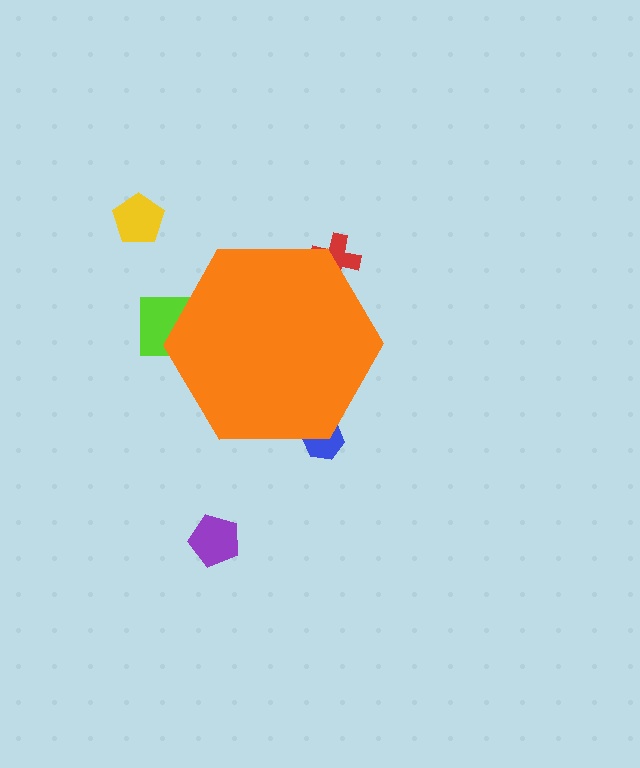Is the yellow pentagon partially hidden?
No, the yellow pentagon is fully visible.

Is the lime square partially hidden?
Yes, the lime square is partially hidden behind the orange hexagon.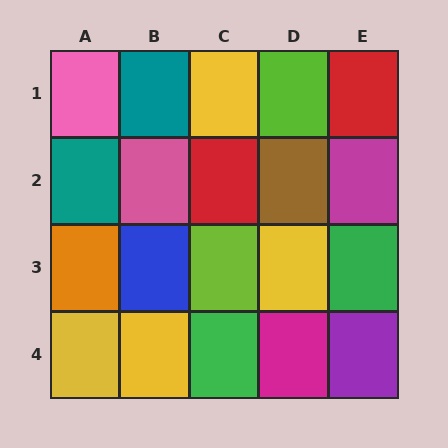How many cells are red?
2 cells are red.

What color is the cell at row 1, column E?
Red.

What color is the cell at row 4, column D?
Magenta.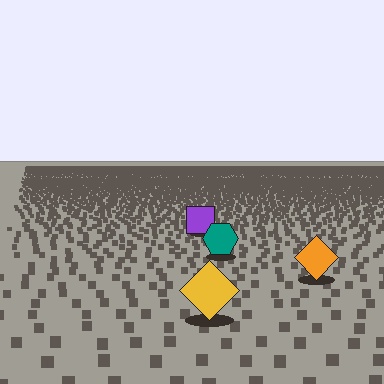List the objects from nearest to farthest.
From nearest to farthest: the yellow diamond, the orange diamond, the teal hexagon, the purple square.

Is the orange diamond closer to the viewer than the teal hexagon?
Yes. The orange diamond is closer — you can tell from the texture gradient: the ground texture is coarser near it.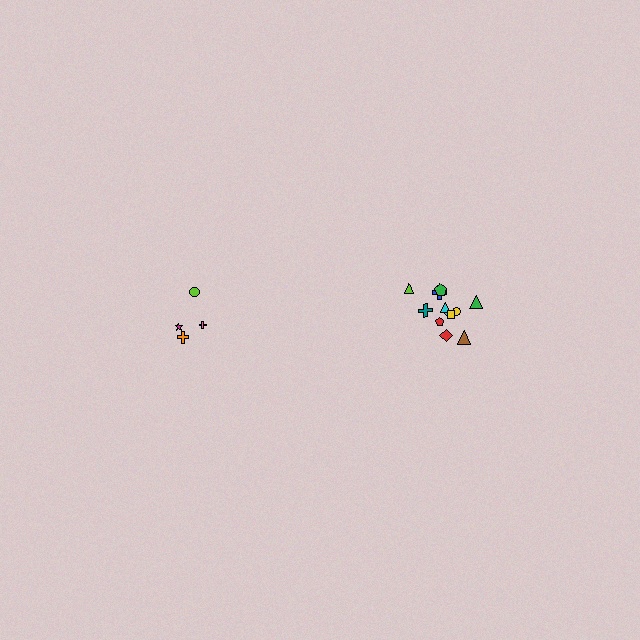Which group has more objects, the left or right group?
The right group.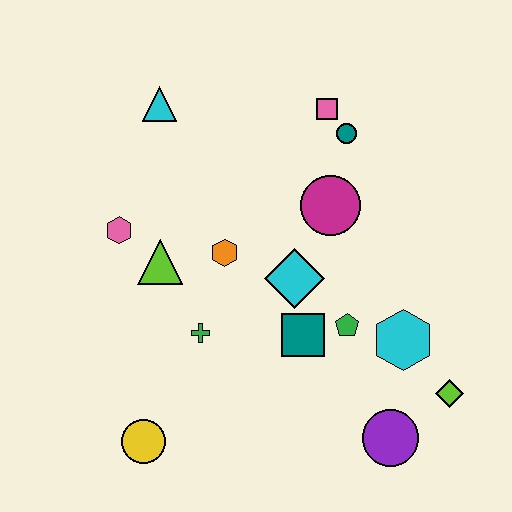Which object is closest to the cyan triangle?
The pink hexagon is closest to the cyan triangle.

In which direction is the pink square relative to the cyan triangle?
The pink square is to the right of the cyan triangle.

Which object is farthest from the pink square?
The yellow circle is farthest from the pink square.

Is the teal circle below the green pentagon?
No